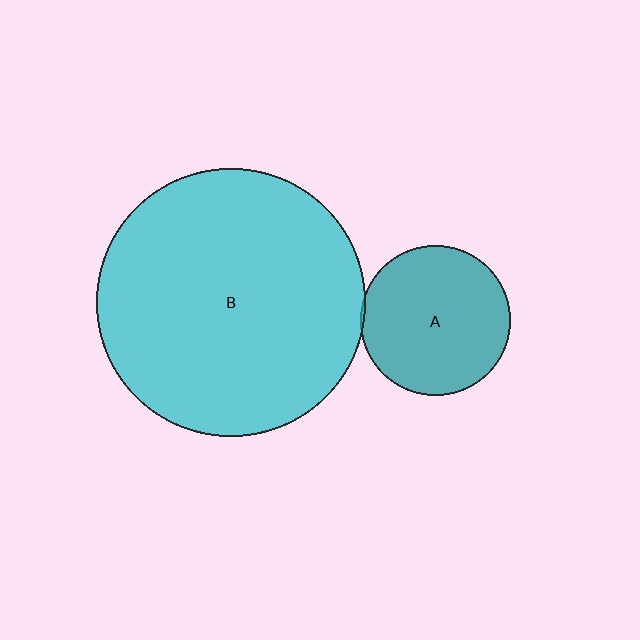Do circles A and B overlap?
Yes.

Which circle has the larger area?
Circle B (cyan).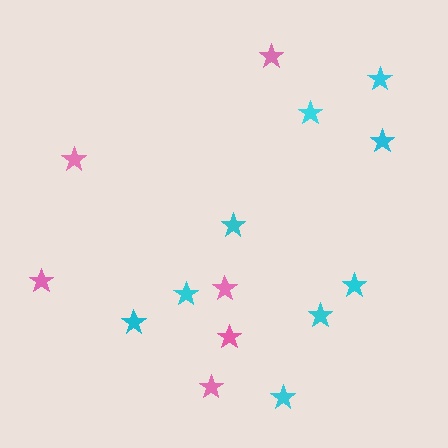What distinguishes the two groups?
There are 2 groups: one group of pink stars (6) and one group of cyan stars (9).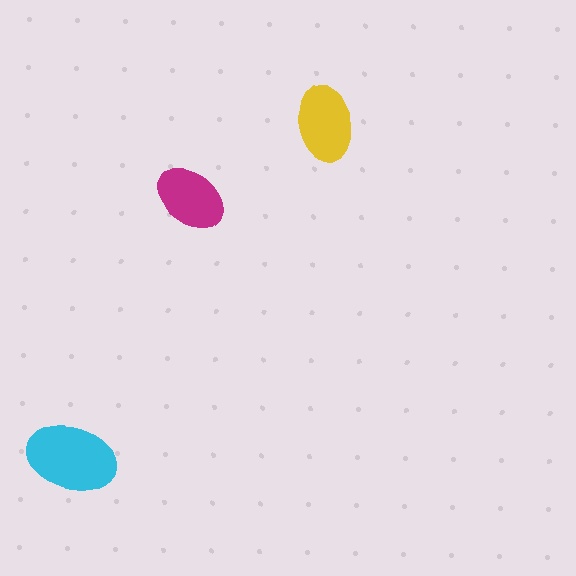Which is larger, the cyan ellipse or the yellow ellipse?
The cyan one.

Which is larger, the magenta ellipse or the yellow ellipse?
The yellow one.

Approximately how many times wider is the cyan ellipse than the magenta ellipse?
About 1.5 times wider.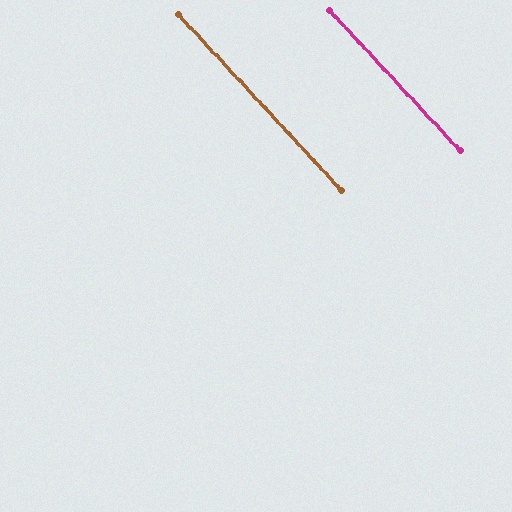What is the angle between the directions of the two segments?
Approximately 0 degrees.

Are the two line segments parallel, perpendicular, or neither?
Parallel — their directions differ by only 0.2°.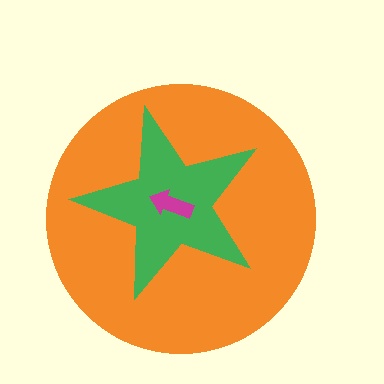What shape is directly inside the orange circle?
The green star.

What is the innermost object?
The magenta arrow.